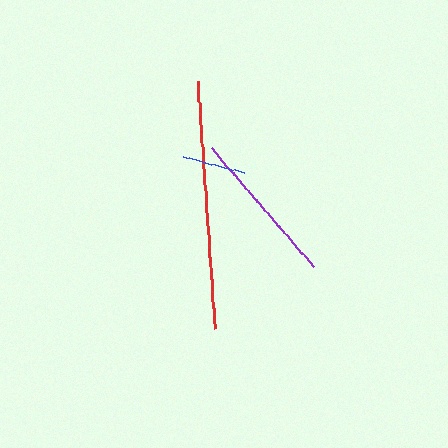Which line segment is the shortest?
The blue line is the shortest at approximately 64 pixels.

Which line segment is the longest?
The red line is the longest at approximately 248 pixels.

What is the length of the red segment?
The red segment is approximately 248 pixels long.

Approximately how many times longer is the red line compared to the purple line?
The red line is approximately 1.6 times the length of the purple line.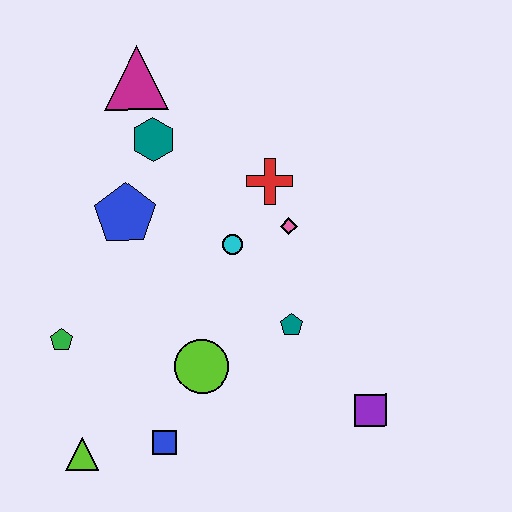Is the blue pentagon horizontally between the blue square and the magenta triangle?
No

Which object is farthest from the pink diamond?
The lime triangle is farthest from the pink diamond.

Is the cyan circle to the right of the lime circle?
Yes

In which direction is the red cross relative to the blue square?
The red cross is above the blue square.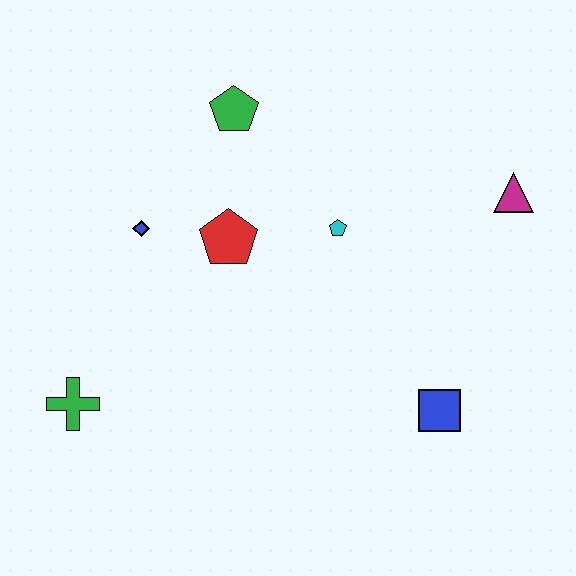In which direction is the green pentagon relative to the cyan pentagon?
The green pentagon is above the cyan pentagon.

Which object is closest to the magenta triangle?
The cyan pentagon is closest to the magenta triangle.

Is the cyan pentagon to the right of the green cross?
Yes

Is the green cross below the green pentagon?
Yes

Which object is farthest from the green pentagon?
The blue square is farthest from the green pentagon.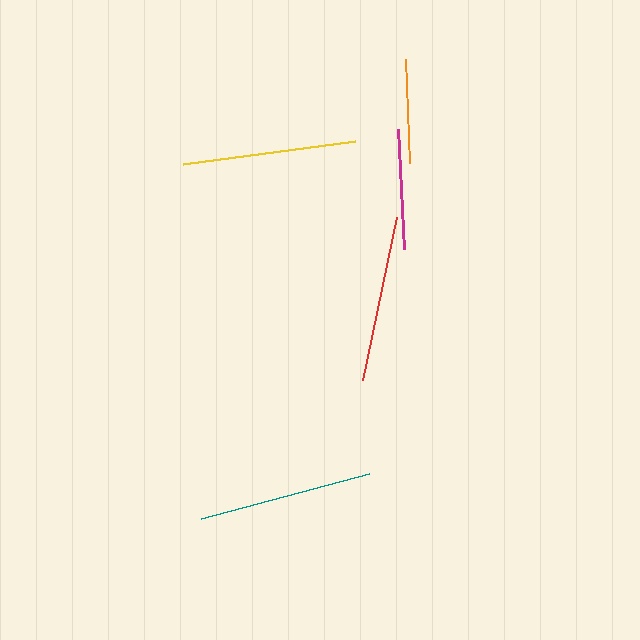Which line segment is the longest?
The yellow line is the longest at approximately 174 pixels.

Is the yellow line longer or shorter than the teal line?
The yellow line is longer than the teal line.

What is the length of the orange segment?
The orange segment is approximately 103 pixels long.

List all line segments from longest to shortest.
From longest to shortest: yellow, teal, red, magenta, orange.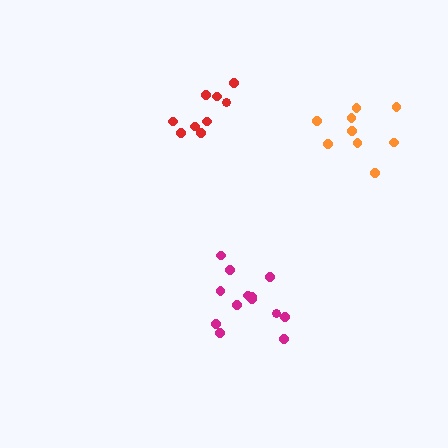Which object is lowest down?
The magenta cluster is bottommost.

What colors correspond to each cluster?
The clusters are colored: magenta, red, orange.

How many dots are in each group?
Group 1: 13 dots, Group 2: 9 dots, Group 3: 9 dots (31 total).